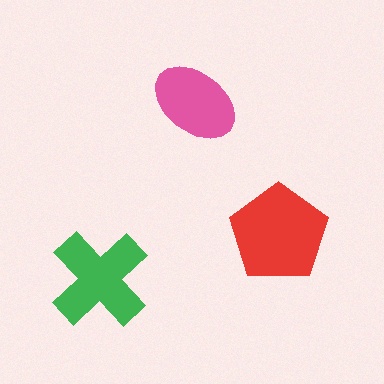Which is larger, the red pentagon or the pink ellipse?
The red pentagon.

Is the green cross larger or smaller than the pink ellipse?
Larger.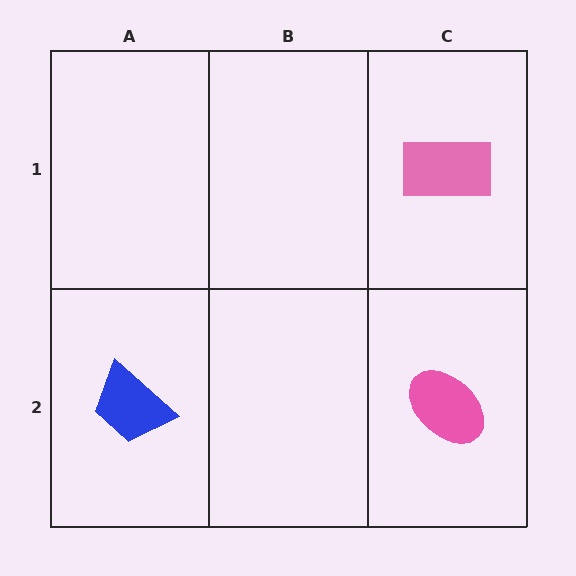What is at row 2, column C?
A pink ellipse.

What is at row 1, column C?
A pink rectangle.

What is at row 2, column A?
A blue trapezoid.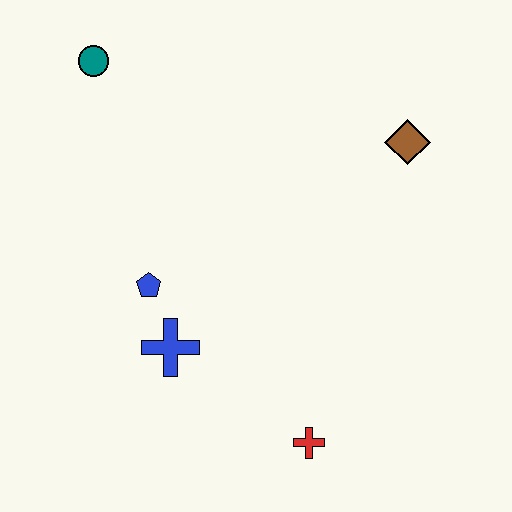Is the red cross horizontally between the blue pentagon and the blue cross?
No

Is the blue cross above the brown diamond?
No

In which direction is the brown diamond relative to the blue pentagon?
The brown diamond is to the right of the blue pentagon.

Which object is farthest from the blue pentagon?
The brown diamond is farthest from the blue pentagon.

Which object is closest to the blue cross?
The blue pentagon is closest to the blue cross.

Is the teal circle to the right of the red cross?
No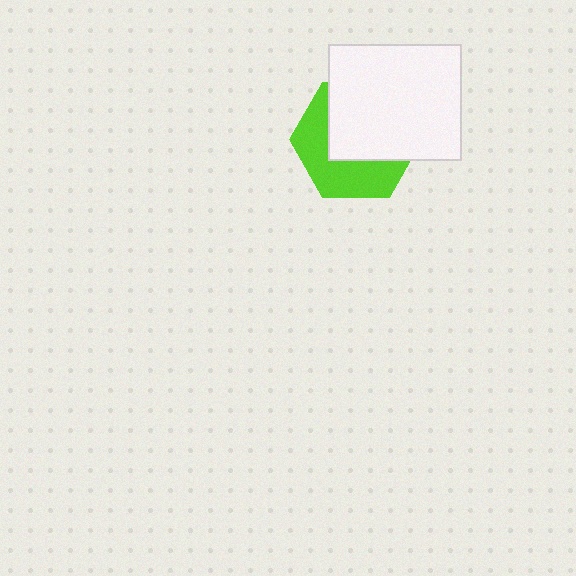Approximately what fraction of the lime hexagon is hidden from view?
Roughly 56% of the lime hexagon is hidden behind the white rectangle.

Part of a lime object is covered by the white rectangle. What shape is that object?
It is a hexagon.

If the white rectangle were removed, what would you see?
You would see the complete lime hexagon.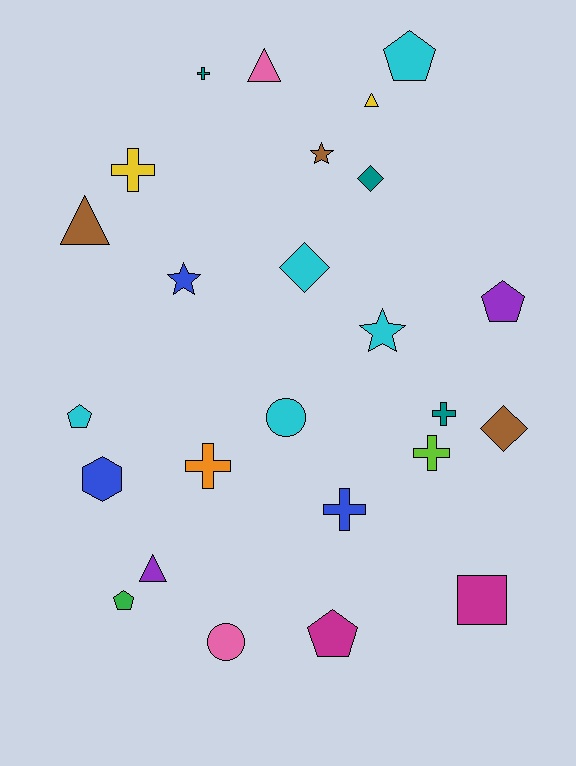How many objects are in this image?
There are 25 objects.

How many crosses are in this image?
There are 6 crosses.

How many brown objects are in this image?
There are 3 brown objects.